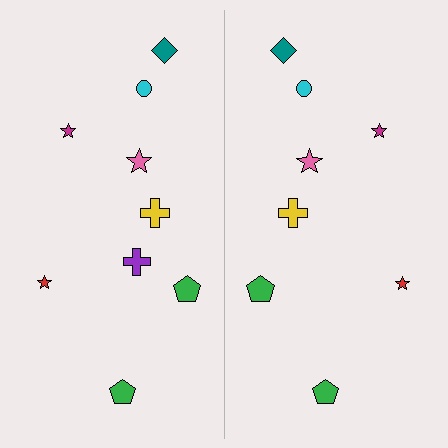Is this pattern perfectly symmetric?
No, the pattern is not perfectly symmetric. A purple cross is missing from the right side.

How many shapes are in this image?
There are 17 shapes in this image.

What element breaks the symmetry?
A purple cross is missing from the right side.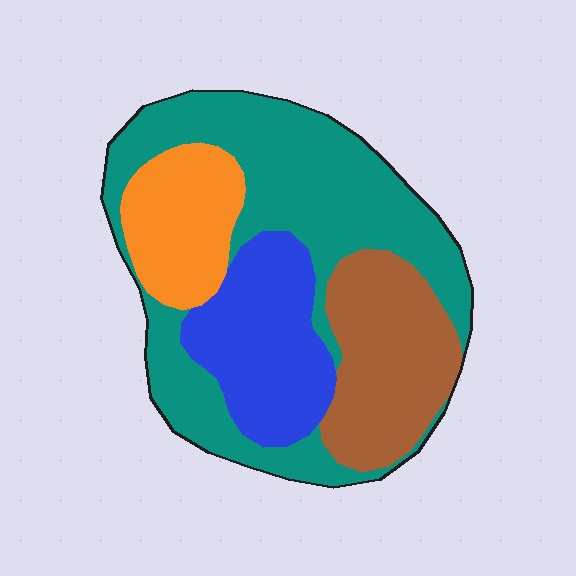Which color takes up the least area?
Orange, at roughly 15%.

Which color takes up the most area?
Teal, at roughly 45%.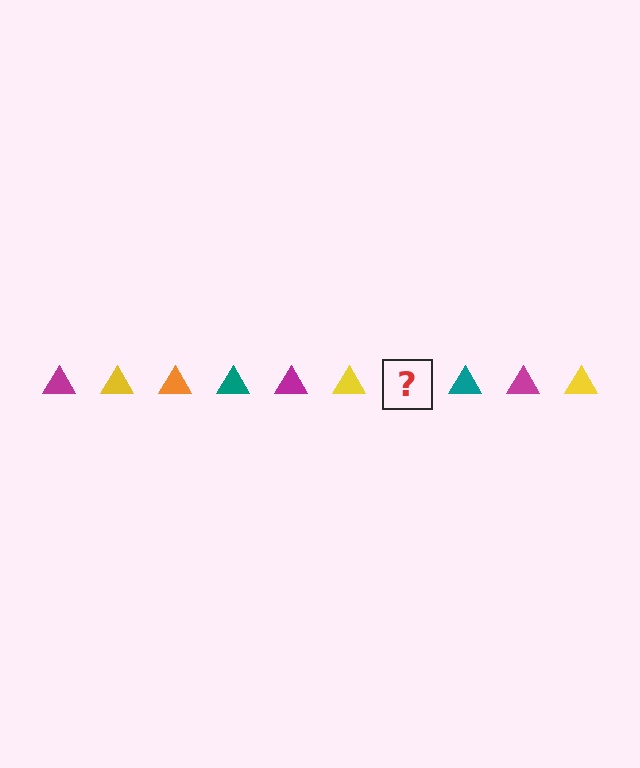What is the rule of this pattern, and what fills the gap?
The rule is that the pattern cycles through magenta, yellow, orange, teal triangles. The gap should be filled with an orange triangle.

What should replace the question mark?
The question mark should be replaced with an orange triangle.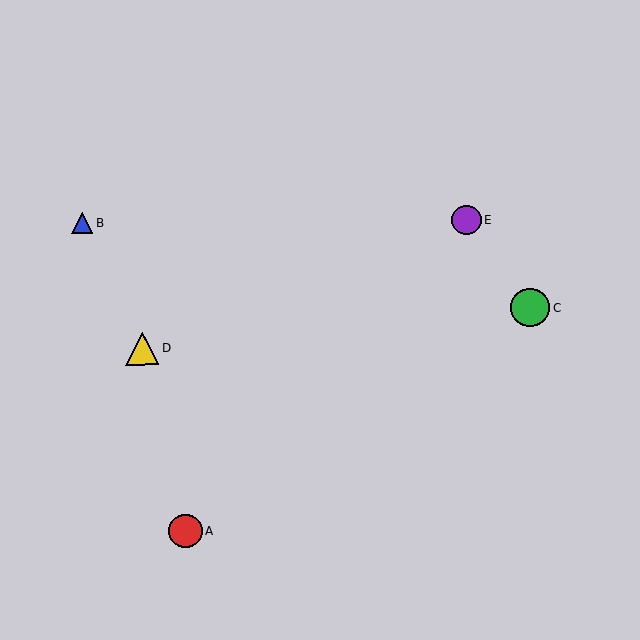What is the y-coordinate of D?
Object D is at y≈349.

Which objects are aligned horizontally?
Objects B, E are aligned horizontally.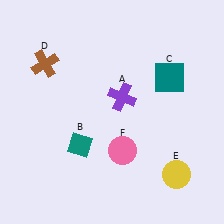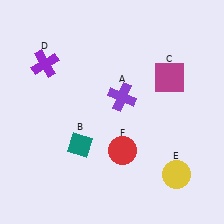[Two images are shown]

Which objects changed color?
C changed from teal to magenta. D changed from brown to purple. F changed from pink to red.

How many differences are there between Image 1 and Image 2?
There are 3 differences between the two images.